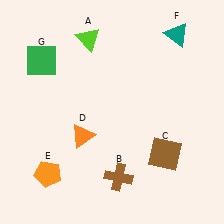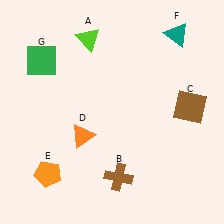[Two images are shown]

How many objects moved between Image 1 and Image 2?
1 object moved between the two images.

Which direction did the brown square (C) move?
The brown square (C) moved up.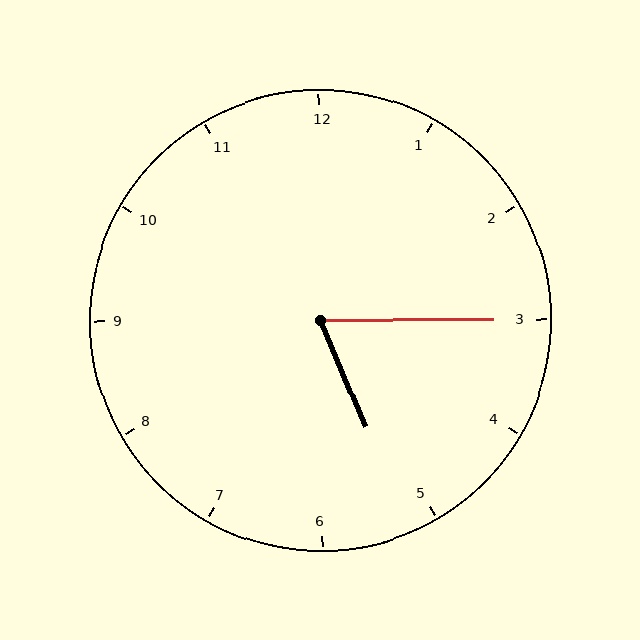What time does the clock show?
5:15.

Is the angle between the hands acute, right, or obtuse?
It is acute.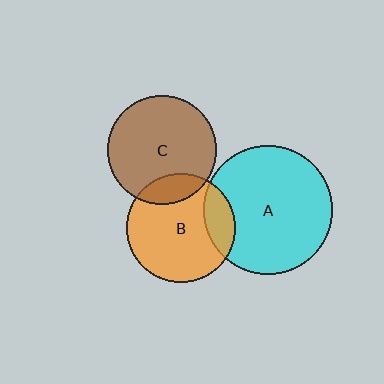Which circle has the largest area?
Circle A (cyan).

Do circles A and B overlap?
Yes.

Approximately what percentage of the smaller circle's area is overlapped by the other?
Approximately 20%.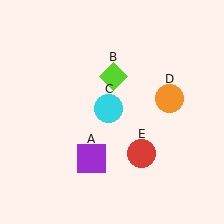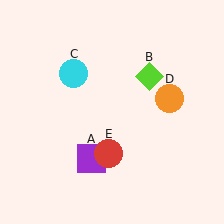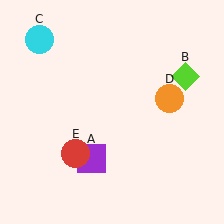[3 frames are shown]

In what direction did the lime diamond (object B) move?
The lime diamond (object B) moved right.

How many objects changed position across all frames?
3 objects changed position: lime diamond (object B), cyan circle (object C), red circle (object E).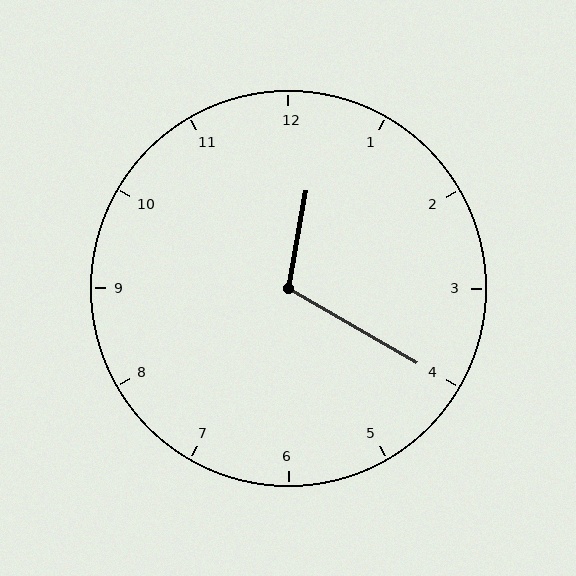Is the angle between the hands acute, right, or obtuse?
It is obtuse.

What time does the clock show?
12:20.